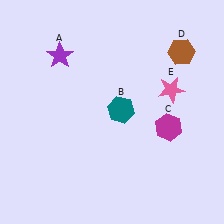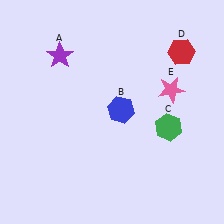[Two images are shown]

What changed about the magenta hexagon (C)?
In Image 1, C is magenta. In Image 2, it changed to green.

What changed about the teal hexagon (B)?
In Image 1, B is teal. In Image 2, it changed to blue.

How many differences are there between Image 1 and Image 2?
There are 3 differences between the two images.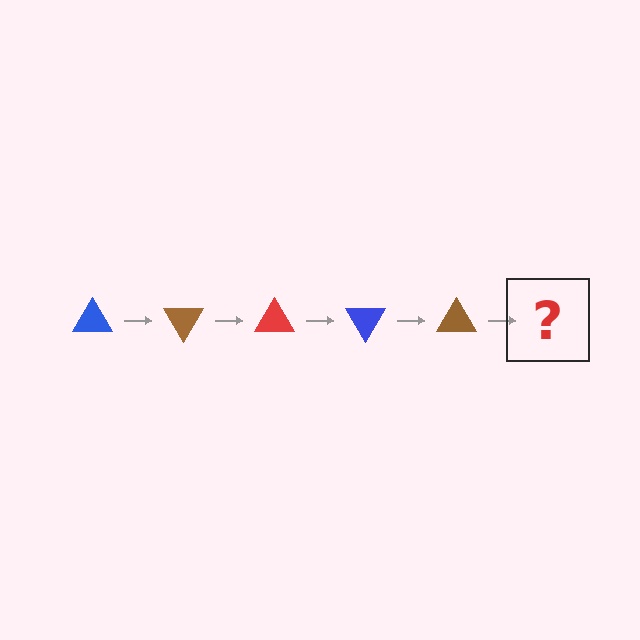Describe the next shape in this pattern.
It should be a red triangle, rotated 300 degrees from the start.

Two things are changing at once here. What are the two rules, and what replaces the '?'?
The two rules are that it rotates 60 degrees each step and the color cycles through blue, brown, and red. The '?' should be a red triangle, rotated 300 degrees from the start.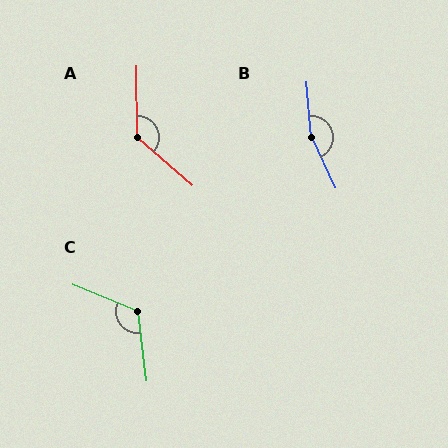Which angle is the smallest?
C, at approximately 119 degrees.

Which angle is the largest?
B, at approximately 160 degrees.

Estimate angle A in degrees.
Approximately 131 degrees.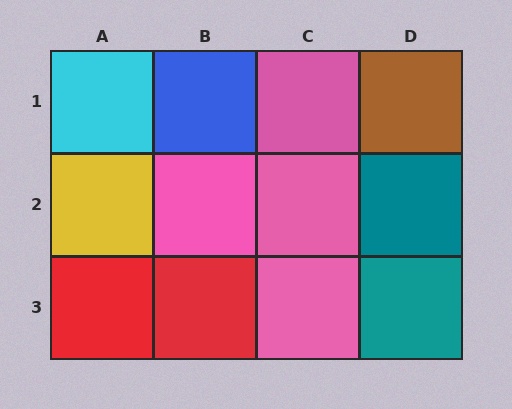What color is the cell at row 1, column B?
Blue.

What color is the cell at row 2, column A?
Yellow.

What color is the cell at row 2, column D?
Teal.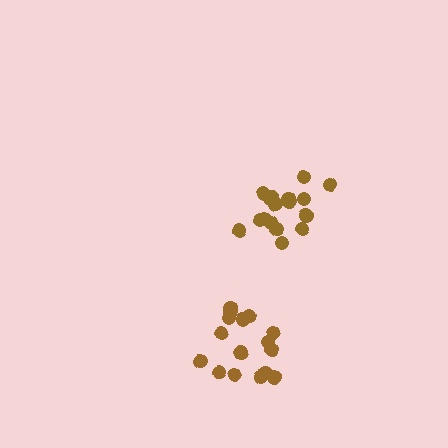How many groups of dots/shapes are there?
There are 2 groups.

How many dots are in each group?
Group 1: 17 dots, Group 2: 16 dots (33 total).